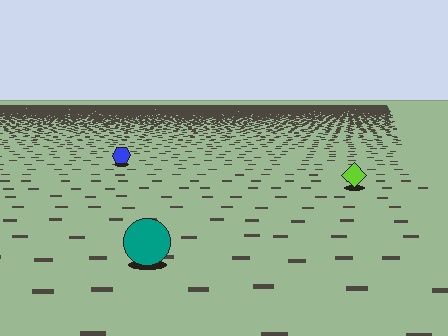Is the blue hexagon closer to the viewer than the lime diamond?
No. The lime diamond is closer — you can tell from the texture gradient: the ground texture is coarser near it.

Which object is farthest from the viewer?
The blue hexagon is farthest from the viewer. It appears smaller and the ground texture around it is denser.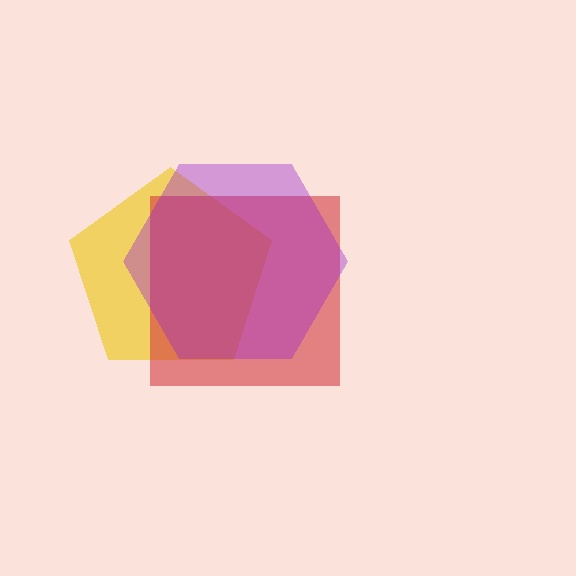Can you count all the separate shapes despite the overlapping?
Yes, there are 3 separate shapes.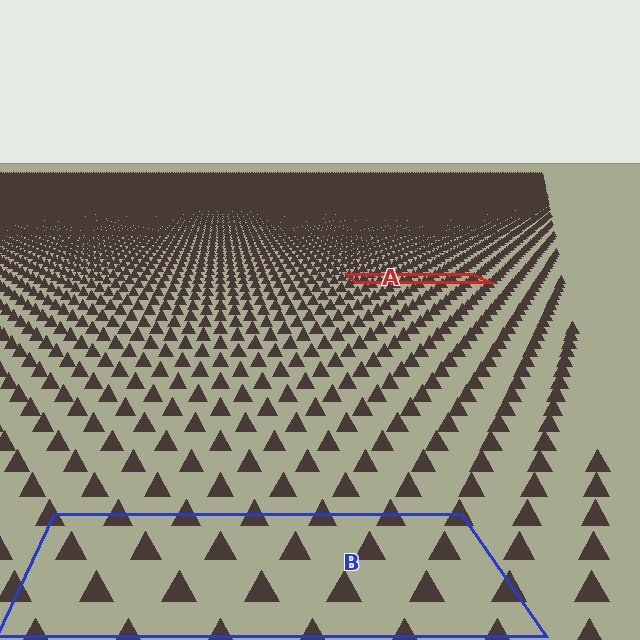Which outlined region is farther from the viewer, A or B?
Region A is farther from the viewer — the texture elements inside it appear smaller and more densely packed.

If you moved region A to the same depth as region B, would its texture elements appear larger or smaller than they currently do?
They would appear larger. At a closer depth, the same texture elements are projected at a bigger on-screen size.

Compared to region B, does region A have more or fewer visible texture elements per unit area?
Region A has more texture elements per unit area — they are packed more densely because it is farther away.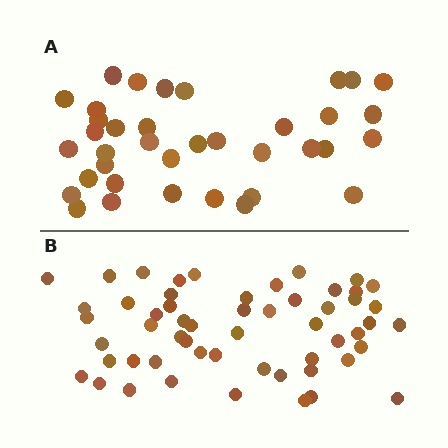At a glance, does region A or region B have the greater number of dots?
Region B (the bottom region) has more dots.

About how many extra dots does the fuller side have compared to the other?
Region B has approximately 20 more dots than region A.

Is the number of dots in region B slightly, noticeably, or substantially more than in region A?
Region B has substantially more. The ratio is roughly 1.5 to 1.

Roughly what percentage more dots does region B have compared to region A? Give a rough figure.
About 50% more.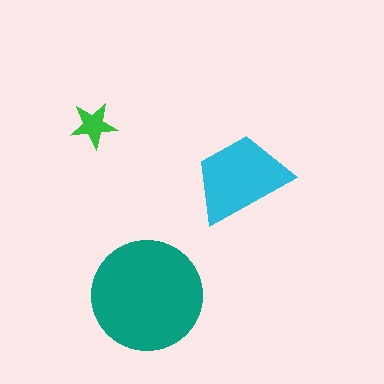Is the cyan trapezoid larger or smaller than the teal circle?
Smaller.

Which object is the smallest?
The green star.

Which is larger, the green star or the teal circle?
The teal circle.